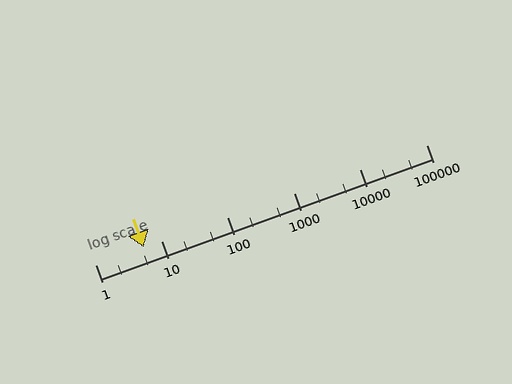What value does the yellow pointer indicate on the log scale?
The pointer indicates approximately 5.4.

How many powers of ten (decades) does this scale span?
The scale spans 5 decades, from 1 to 100000.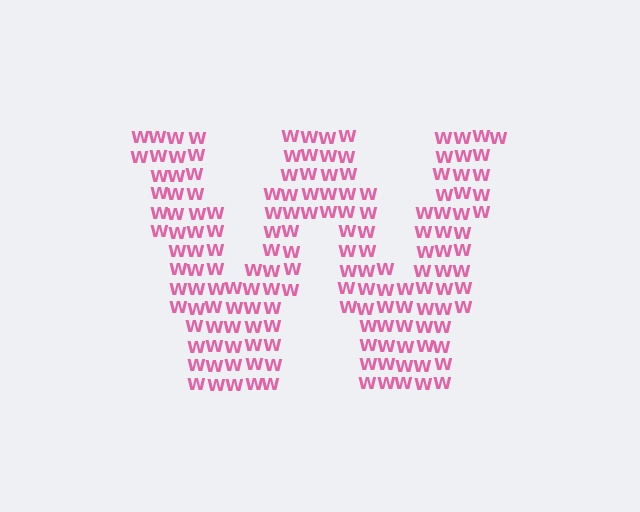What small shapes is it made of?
It is made of small letter W's.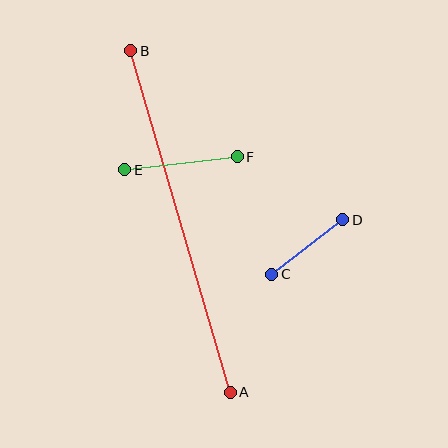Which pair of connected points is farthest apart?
Points A and B are farthest apart.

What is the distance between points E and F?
The distance is approximately 113 pixels.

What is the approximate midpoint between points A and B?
The midpoint is at approximately (181, 222) pixels.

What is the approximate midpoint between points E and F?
The midpoint is at approximately (181, 163) pixels.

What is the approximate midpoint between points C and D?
The midpoint is at approximately (307, 247) pixels.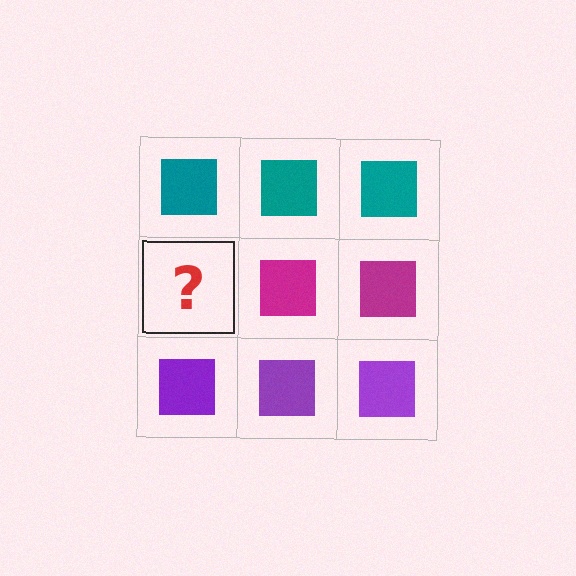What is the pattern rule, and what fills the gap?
The rule is that each row has a consistent color. The gap should be filled with a magenta square.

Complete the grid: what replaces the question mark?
The question mark should be replaced with a magenta square.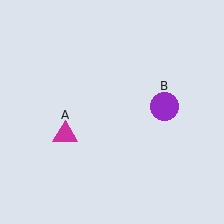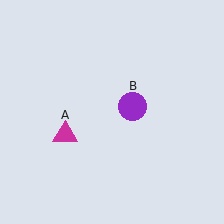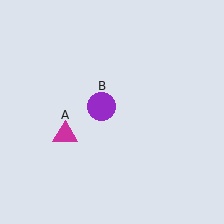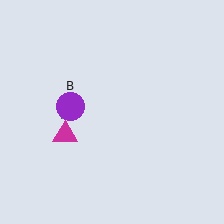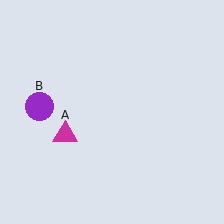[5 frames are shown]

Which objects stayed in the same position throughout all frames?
Magenta triangle (object A) remained stationary.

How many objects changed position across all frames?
1 object changed position: purple circle (object B).